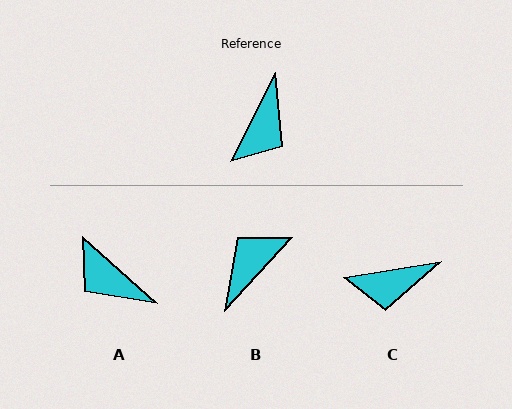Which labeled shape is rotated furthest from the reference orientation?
B, about 165 degrees away.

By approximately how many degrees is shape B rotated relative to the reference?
Approximately 165 degrees counter-clockwise.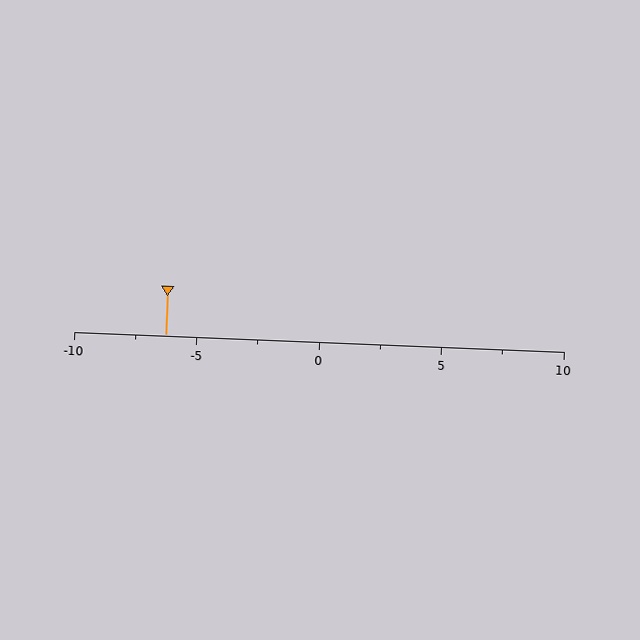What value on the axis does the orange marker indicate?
The marker indicates approximately -6.2.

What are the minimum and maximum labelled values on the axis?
The axis runs from -10 to 10.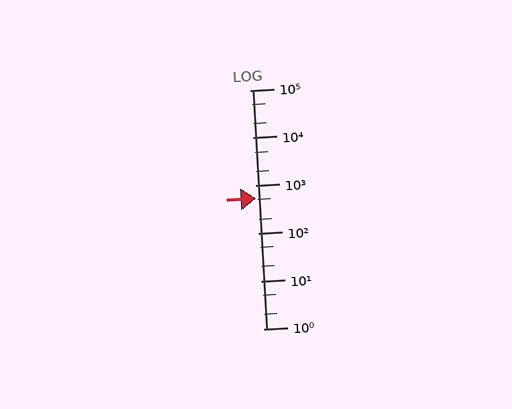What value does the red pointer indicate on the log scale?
The pointer indicates approximately 550.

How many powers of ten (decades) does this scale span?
The scale spans 5 decades, from 1 to 100000.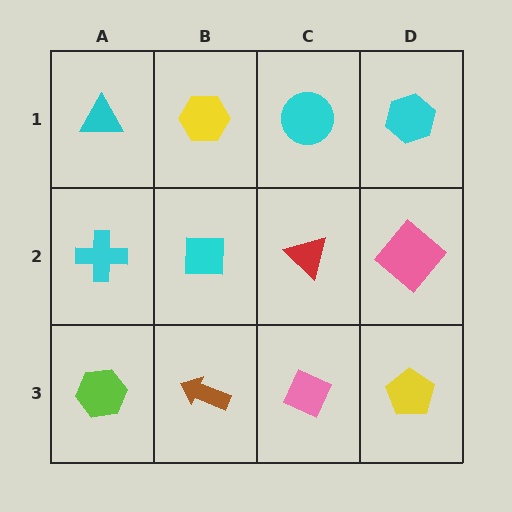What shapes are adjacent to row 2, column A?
A cyan triangle (row 1, column A), a lime hexagon (row 3, column A), a cyan square (row 2, column B).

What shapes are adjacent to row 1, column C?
A red triangle (row 2, column C), a yellow hexagon (row 1, column B), a cyan hexagon (row 1, column D).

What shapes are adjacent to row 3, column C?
A red triangle (row 2, column C), a brown arrow (row 3, column B), a yellow pentagon (row 3, column D).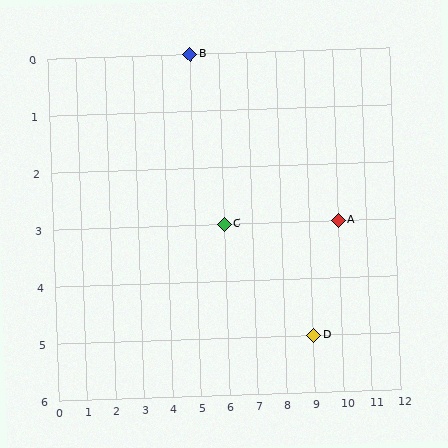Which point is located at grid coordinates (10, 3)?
Point A is at (10, 3).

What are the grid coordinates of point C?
Point C is at grid coordinates (6, 3).